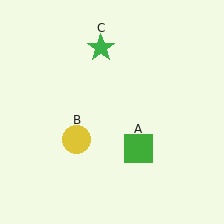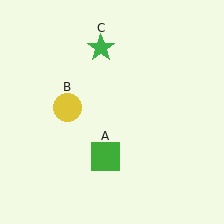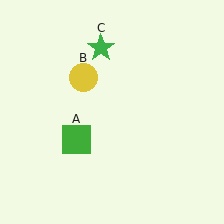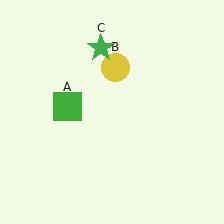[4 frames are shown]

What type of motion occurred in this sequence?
The green square (object A), yellow circle (object B) rotated clockwise around the center of the scene.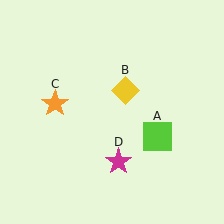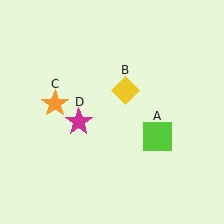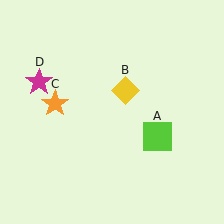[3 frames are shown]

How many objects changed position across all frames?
1 object changed position: magenta star (object D).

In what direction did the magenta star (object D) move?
The magenta star (object D) moved up and to the left.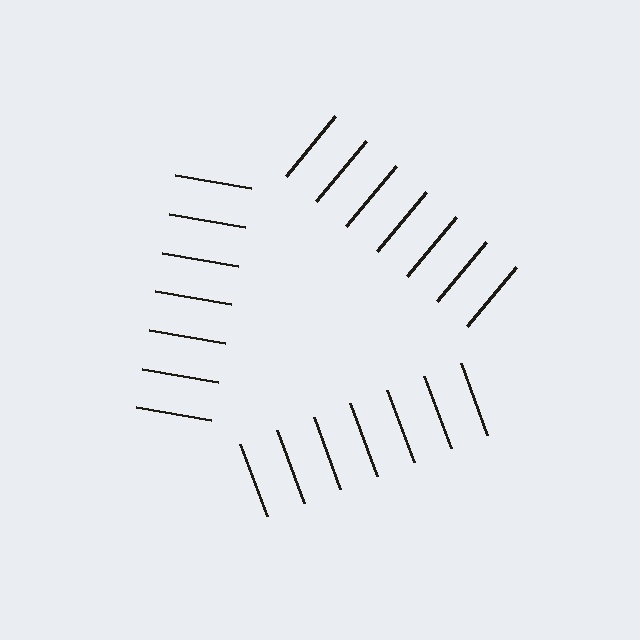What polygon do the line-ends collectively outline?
An illusory triangle — the line segments terminate on its edges but no continuous stroke is drawn.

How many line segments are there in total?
21 — 7 along each of the 3 edges.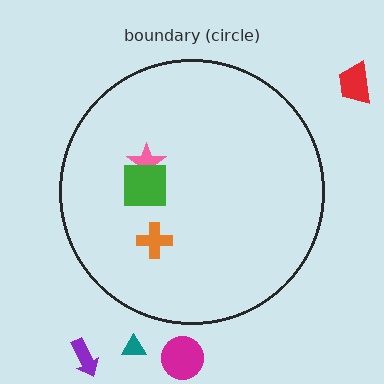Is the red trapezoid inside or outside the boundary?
Outside.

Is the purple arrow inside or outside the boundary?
Outside.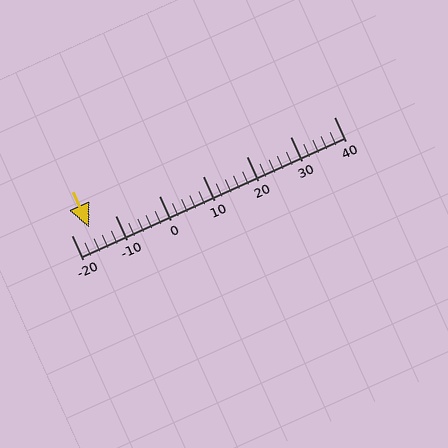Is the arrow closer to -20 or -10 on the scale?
The arrow is closer to -20.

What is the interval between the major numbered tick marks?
The major tick marks are spaced 10 units apart.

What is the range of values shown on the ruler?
The ruler shows values from -20 to 40.